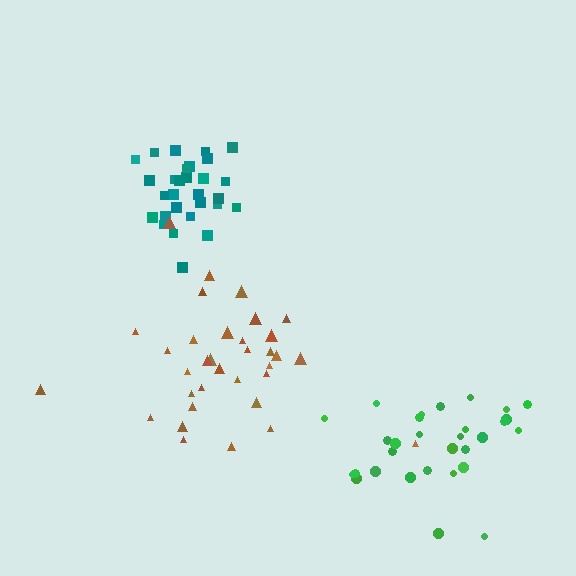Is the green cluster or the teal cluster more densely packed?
Teal.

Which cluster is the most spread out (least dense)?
Brown.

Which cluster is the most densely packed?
Teal.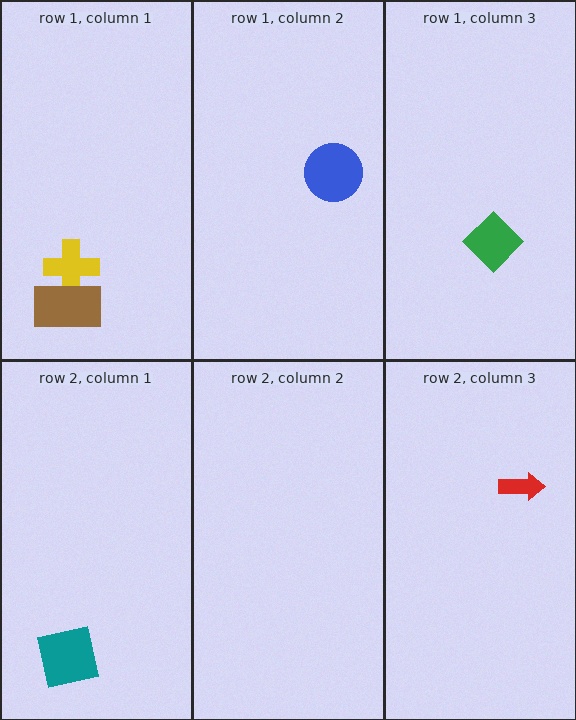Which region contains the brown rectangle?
The row 1, column 1 region.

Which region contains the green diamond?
The row 1, column 3 region.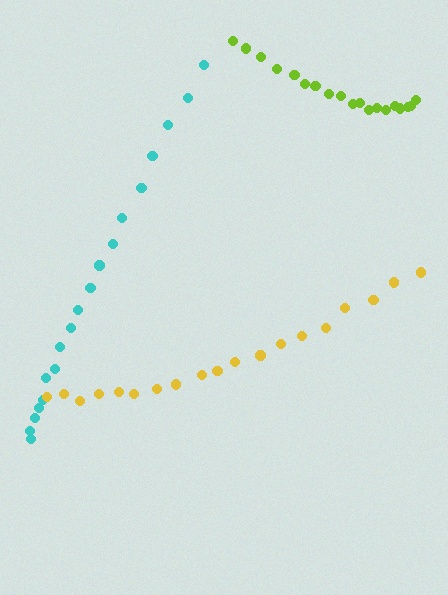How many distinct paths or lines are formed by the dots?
There are 3 distinct paths.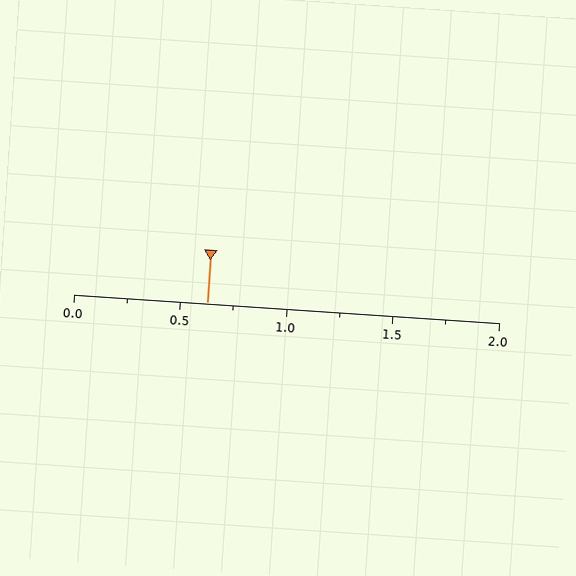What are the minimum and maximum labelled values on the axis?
The axis runs from 0.0 to 2.0.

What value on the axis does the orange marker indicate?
The marker indicates approximately 0.62.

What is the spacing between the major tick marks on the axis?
The major ticks are spaced 0.5 apart.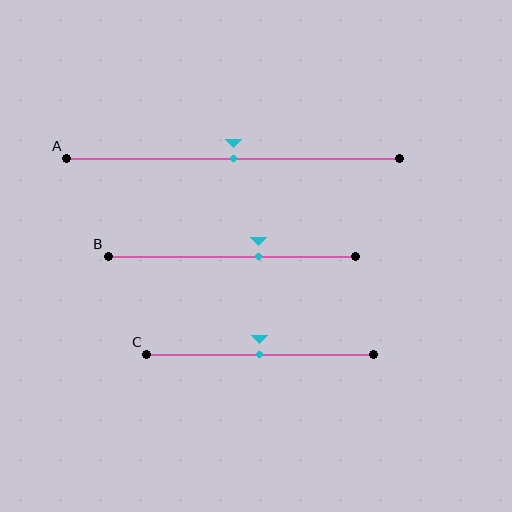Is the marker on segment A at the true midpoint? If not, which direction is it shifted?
Yes, the marker on segment A is at the true midpoint.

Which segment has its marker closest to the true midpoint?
Segment A has its marker closest to the true midpoint.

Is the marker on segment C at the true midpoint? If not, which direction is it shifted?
Yes, the marker on segment C is at the true midpoint.